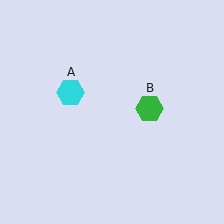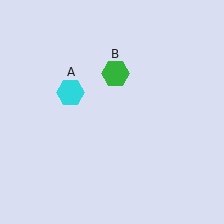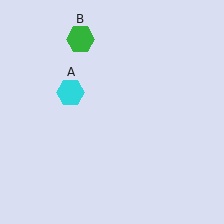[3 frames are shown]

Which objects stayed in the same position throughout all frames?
Cyan hexagon (object A) remained stationary.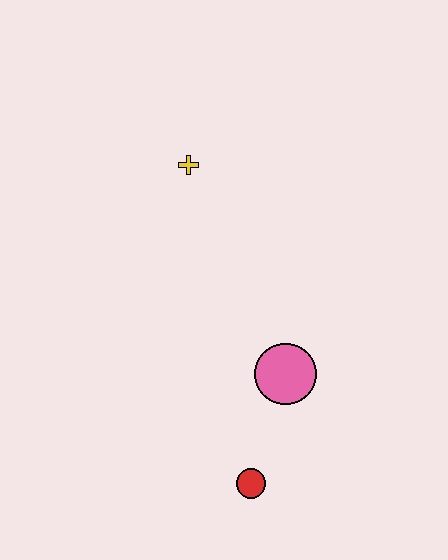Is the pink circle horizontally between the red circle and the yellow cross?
No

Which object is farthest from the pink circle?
The yellow cross is farthest from the pink circle.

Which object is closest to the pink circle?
The red circle is closest to the pink circle.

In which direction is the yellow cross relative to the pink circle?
The yellow cross is above the pink circle.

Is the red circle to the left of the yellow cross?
No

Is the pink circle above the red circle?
Yes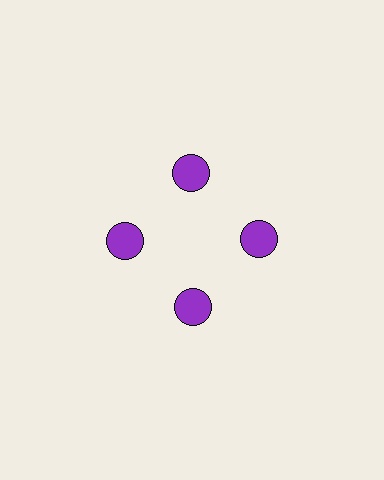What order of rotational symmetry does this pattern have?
This pattern has 4-fold rotational symmetry.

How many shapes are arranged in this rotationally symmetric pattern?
There are 4 shapes, arranged in 4 groups of 1.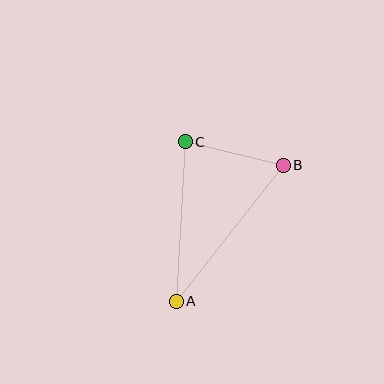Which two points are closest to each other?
Points B and C are closest to each other.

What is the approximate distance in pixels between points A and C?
The distance between A and C is approximately 160 pixels.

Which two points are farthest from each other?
Points A and B are farthest from each other.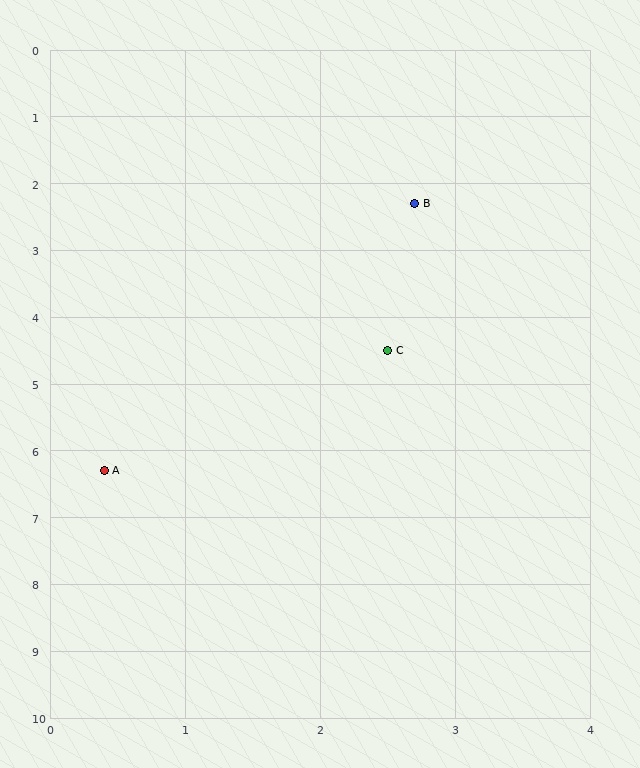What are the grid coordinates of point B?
Point B is at approximately (2.7, 2.3).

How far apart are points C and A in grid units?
Points C and A are about 2.8 grid units apart.